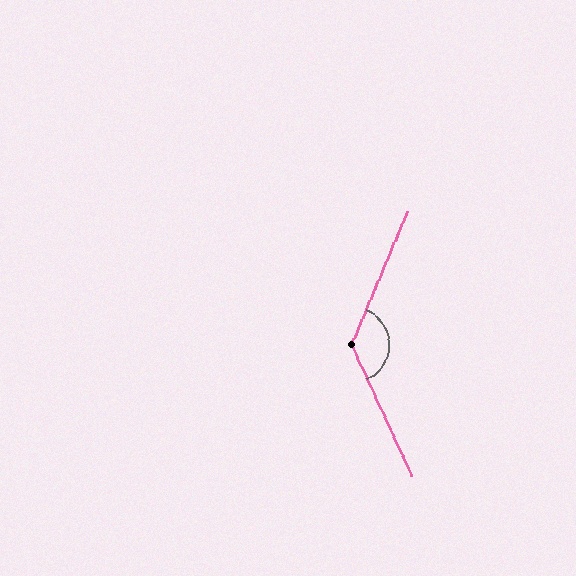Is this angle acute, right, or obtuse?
It is obtuse.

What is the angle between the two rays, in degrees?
Approximately 133 degrees.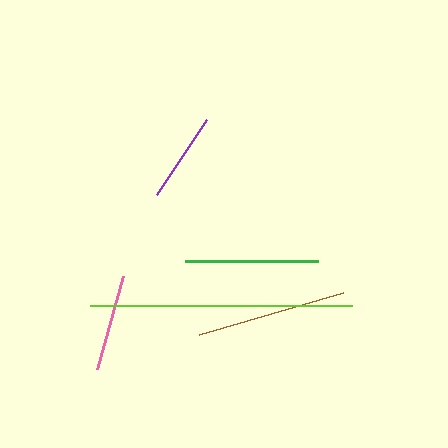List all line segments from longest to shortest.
From longest to shortest: lime, brown, green, pink, purple.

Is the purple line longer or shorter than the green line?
The green line is longer than the purple line.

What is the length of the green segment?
The green segment is approximately 133 pixels long.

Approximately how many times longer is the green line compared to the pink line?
The green line is approximately 1.4 times the length of the pink line.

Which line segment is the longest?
The lime line is the longest at approximately 261 pixels.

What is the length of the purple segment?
The purple segment is approximately 90 pixels long.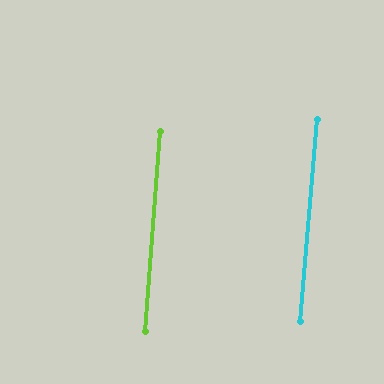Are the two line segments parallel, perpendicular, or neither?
Parallel — their directions differ by only 0.6°.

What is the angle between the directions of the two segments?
Approximately 1 degree.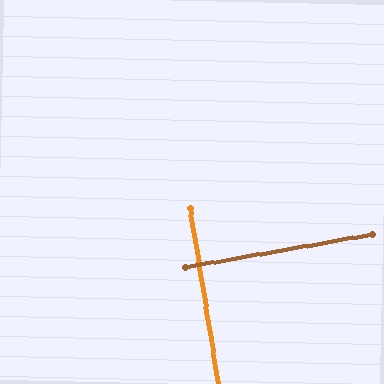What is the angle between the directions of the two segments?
Approximately 89 degrees.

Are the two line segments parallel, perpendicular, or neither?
Perpendicular — they meet at approximately 89°.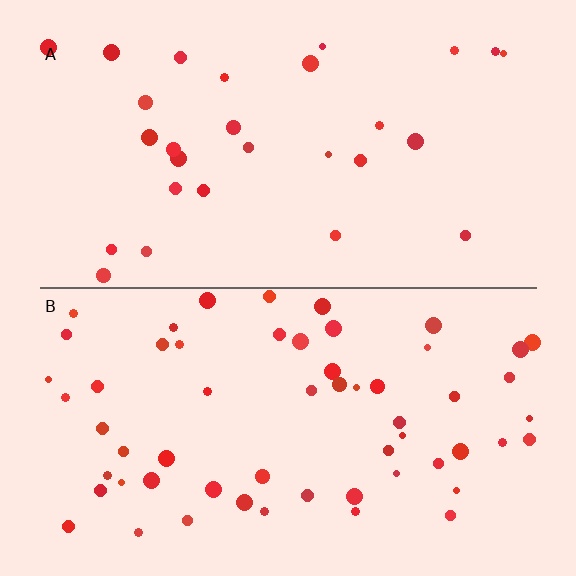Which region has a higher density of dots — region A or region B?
B (the bottom).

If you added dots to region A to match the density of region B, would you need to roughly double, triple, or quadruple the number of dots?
Approximately double.